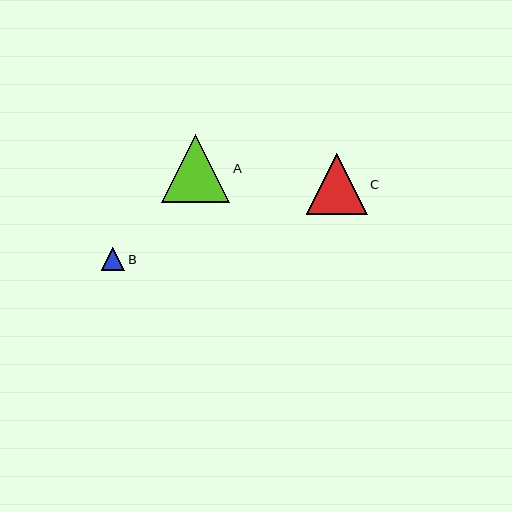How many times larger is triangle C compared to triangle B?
Triangle C is approximately 2.6 times the size of triangle B.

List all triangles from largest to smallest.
From largest to smallest: A, C, B.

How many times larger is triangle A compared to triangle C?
Triangle A is approximately 1.1 times the size of triangle C.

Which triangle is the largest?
Triangle A is the largest with a size of approximately 68 pixels.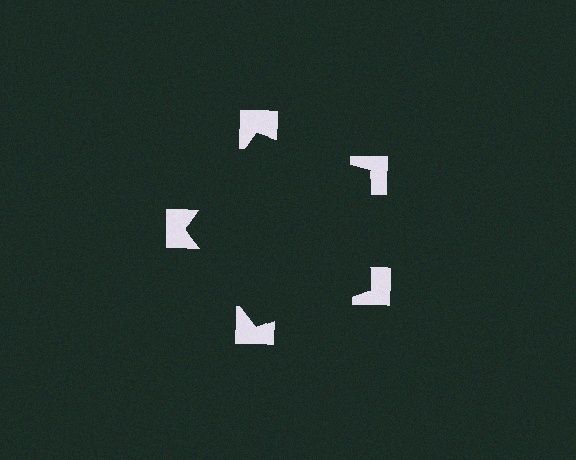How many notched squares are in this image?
There are 5 — one at each vertex of the illusory pentagon.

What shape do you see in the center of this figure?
An illusory pentagon — its edges are inferred from the aligned wedge cuts in the notched squares, not physically drawn.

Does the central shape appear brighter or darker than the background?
It typically appears slightly darker than the background, even though no actual brightness change is drawn.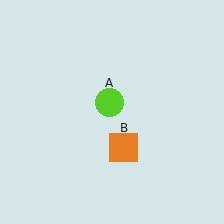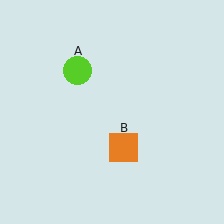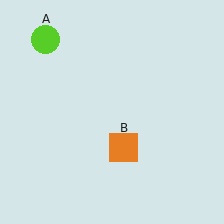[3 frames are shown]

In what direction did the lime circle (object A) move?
The lime circle (object A) moved up and to the left.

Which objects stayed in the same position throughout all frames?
Orange square (object B) remained stationary.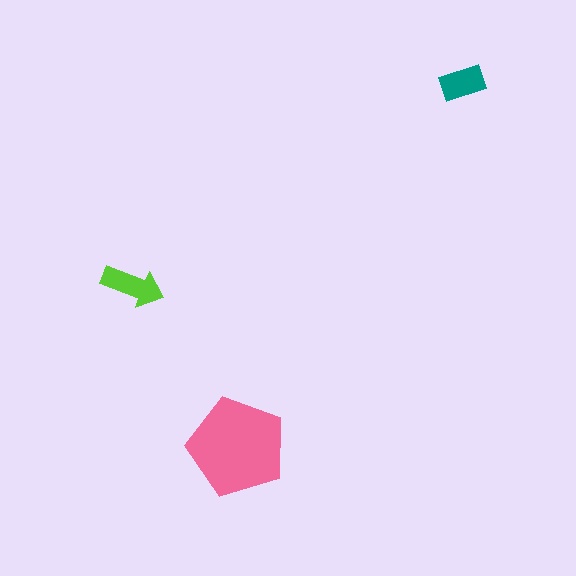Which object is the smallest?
The teal rectangle.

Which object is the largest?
The pink pentagon.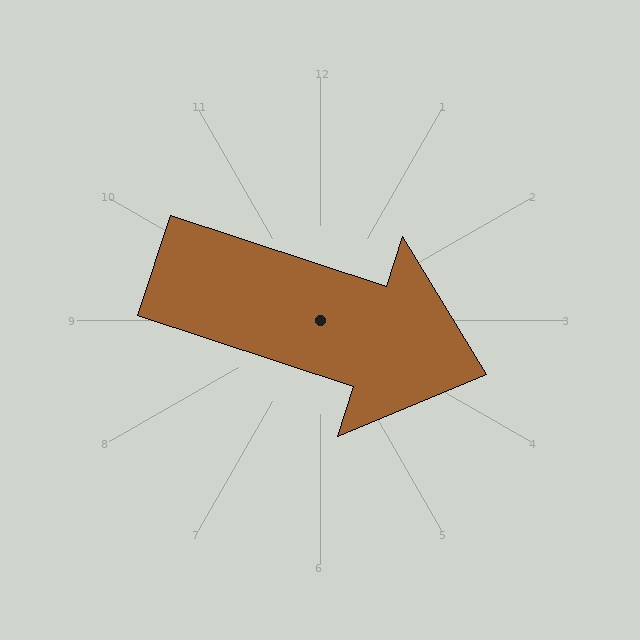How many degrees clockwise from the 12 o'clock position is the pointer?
Approximately 108 degrees.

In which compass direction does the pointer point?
East.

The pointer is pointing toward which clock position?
Roughly 4 o'clock.